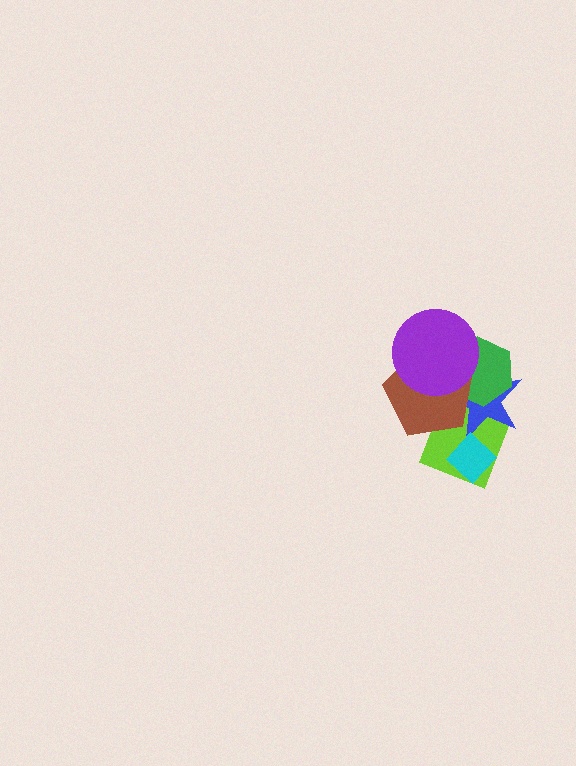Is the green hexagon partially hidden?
Yes, it is partially covered by another shape.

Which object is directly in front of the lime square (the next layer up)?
The blue star is directly in front of the lime square.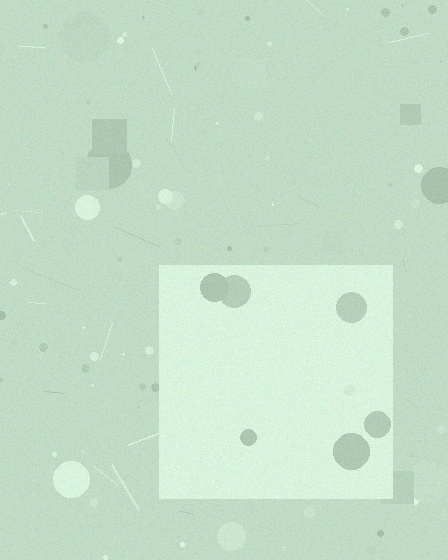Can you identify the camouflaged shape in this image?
The camouflaged shape is a square.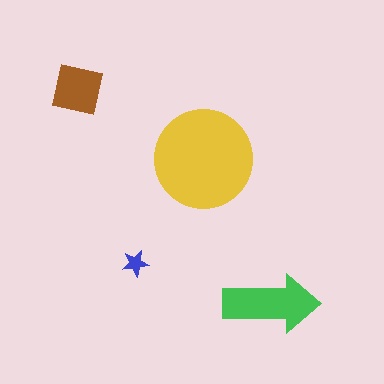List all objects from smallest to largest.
The blue star, the brown square, the green arrow, the yellow circle.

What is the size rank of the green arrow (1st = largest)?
2nd.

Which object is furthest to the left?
The brown square is leftmost.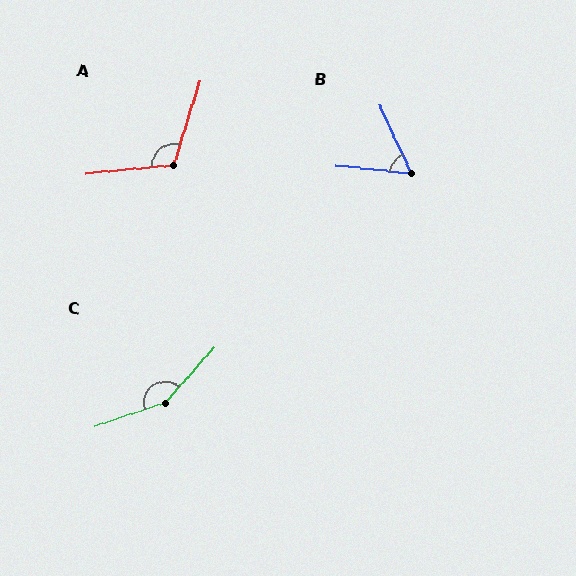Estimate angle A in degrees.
Approximately 112 degrees.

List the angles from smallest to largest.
B (58°), A (112°), C (151°).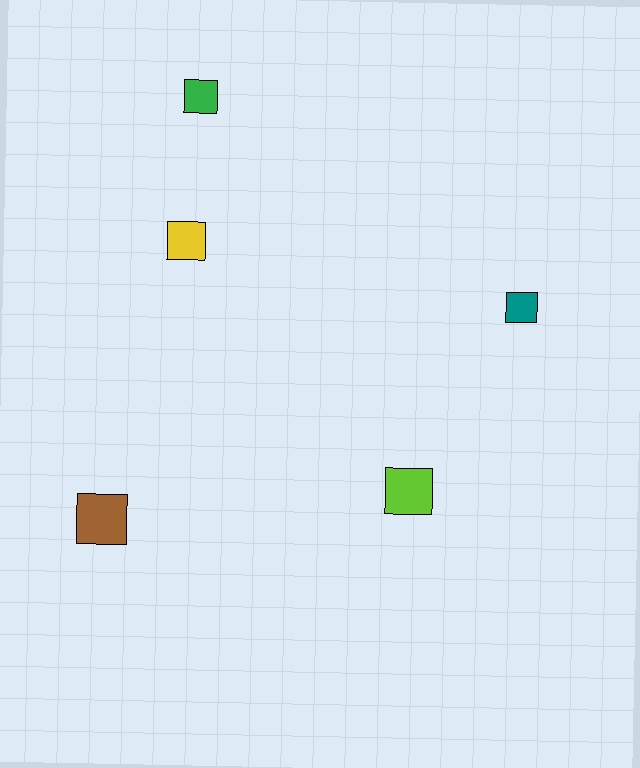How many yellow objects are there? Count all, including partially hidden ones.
There is 1 yellow object.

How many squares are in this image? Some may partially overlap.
There are 5 squares.